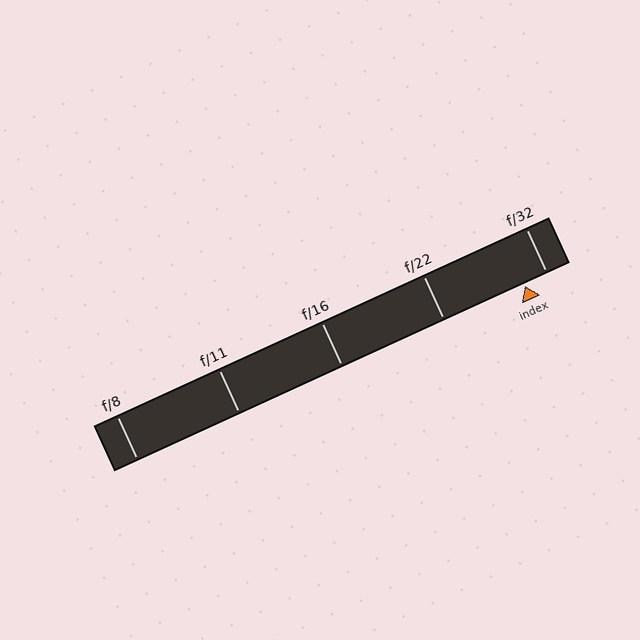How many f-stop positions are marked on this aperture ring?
There are 5 f-stop positions marked.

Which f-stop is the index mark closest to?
The index mark is closest to f/32.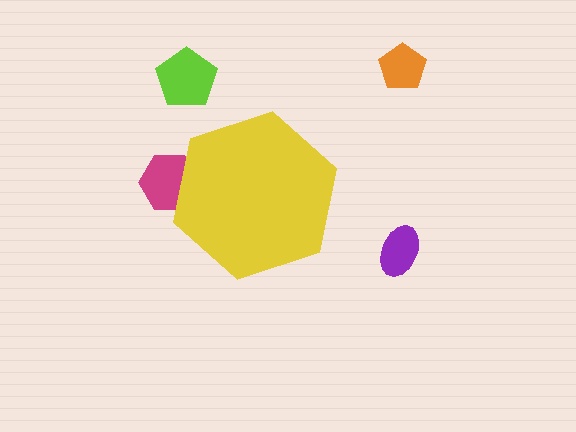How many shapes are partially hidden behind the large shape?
1 shape is partially hidden.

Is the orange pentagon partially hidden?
No, the orange pentagon is fully visible.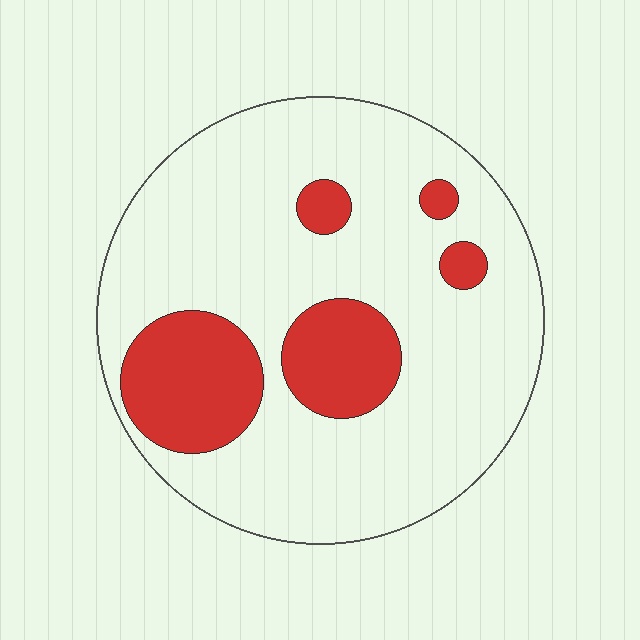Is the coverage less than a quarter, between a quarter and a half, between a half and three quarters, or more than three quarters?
Less than a quarter.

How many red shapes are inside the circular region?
5.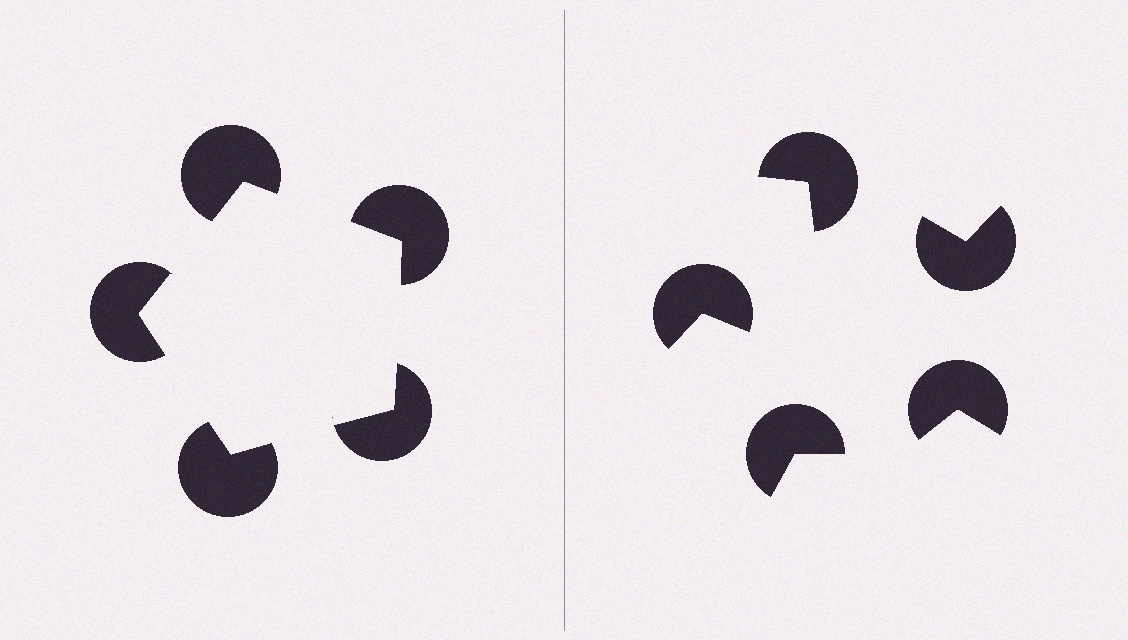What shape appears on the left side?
An illusory pentagon.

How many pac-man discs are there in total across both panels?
10 — 5 on each side.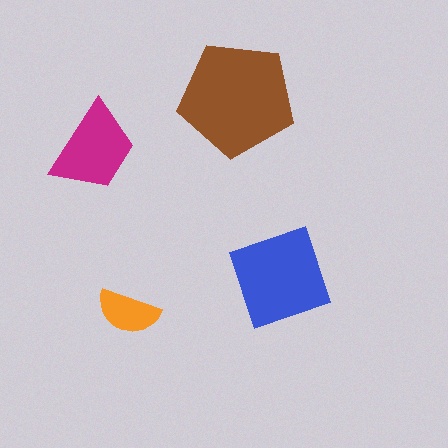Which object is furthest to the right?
The blue diamond is rightmost.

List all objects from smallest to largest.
The orange semicircle, the magenta trapezoid, the blue diamond, the brown pentagon.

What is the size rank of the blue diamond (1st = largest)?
2nd.